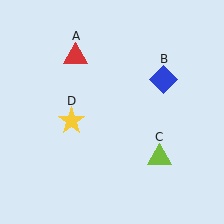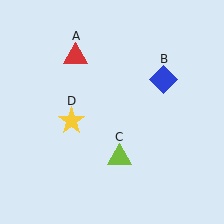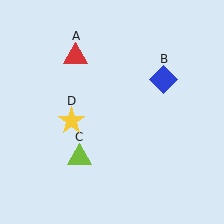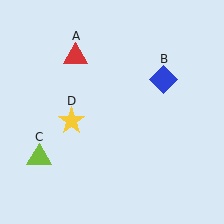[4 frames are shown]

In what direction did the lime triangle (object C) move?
The lime triangle (object C) moved left.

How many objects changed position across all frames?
1 object changed position: lime triangle (object C).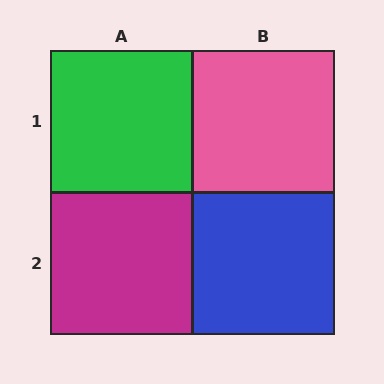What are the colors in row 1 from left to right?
Green, pink.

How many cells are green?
1 cell is green.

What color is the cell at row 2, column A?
Magenta.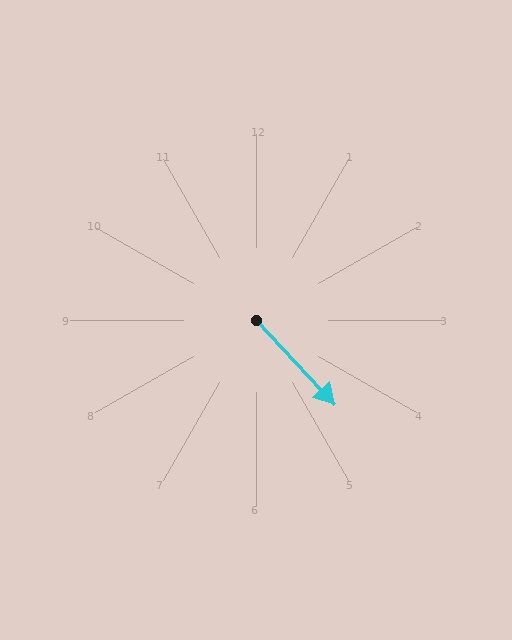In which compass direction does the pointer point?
Southeast.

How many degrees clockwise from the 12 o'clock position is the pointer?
Approximately 137 degrees.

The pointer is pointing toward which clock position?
Roughly 5 o'clock.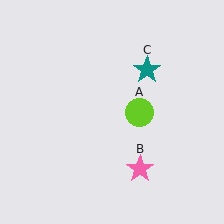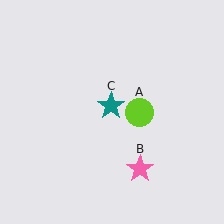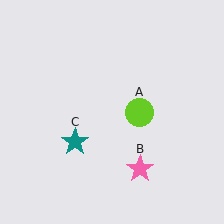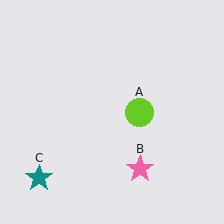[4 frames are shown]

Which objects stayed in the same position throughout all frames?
Lime circle (object A) and pink star (object B) remained stationary.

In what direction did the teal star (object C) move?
The teal star (object C) moved down and to the left.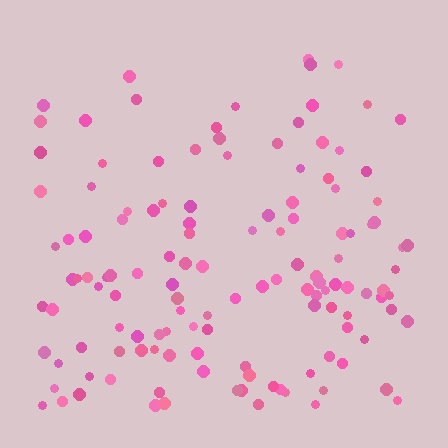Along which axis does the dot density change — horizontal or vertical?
Vertical.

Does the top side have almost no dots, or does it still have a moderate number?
Still a moderate number, just noticeably fewer than the bottom.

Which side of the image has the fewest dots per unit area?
The top.